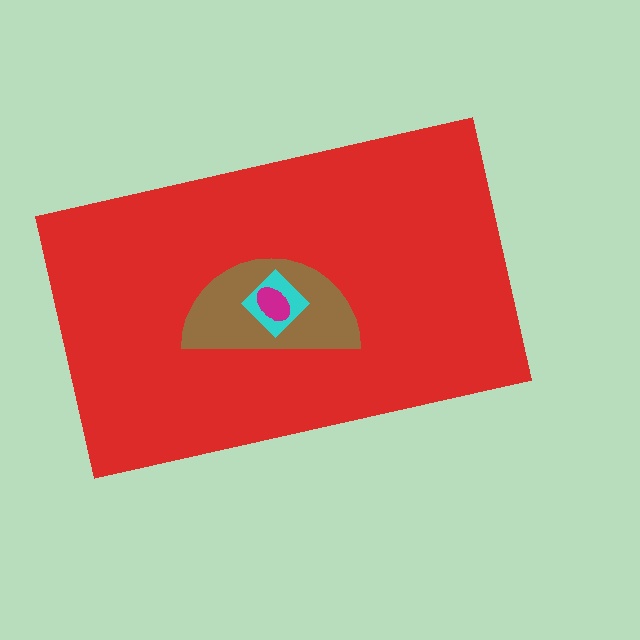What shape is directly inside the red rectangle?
The brown semicircle.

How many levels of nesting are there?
4.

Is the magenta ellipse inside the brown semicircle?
Yes.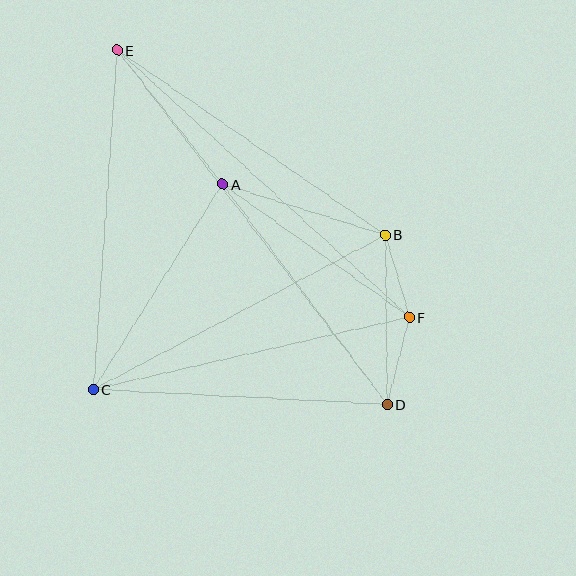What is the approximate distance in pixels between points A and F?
The distance between A and F is approximately 229 pixels.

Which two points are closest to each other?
Points B and F are closest to each other.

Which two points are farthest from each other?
Points D and E are farthest from each other.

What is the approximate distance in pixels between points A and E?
The distance between A and E is approximately 171 pixels.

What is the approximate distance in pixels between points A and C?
The distance between A and C is approximately 243 pixels.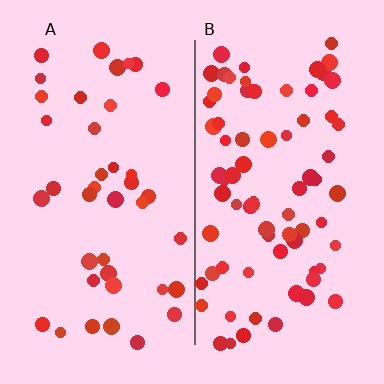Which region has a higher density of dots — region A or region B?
B (the right).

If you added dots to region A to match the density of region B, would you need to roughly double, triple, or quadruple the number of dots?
Approximately double.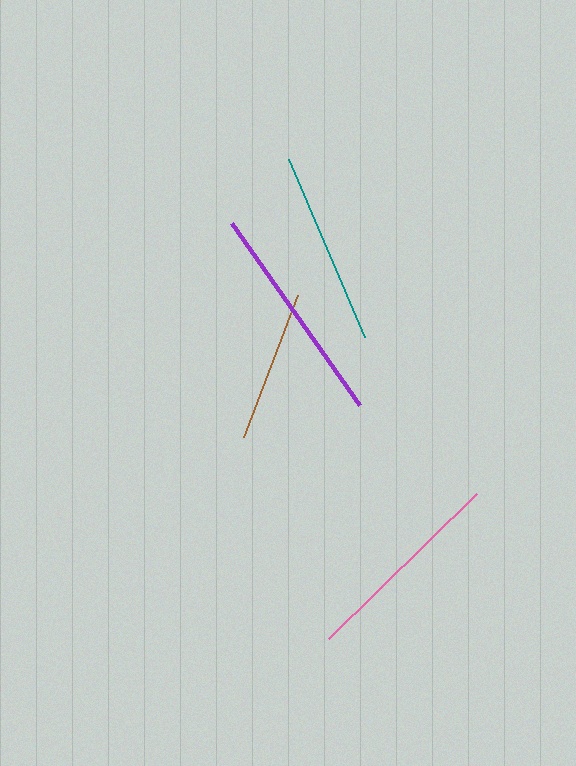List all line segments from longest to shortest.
From longest to shortest: purple, pink, teal, brown.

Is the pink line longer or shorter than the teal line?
The pink line is longer than the teal line.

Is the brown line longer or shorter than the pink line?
The pink line is longer than the brown line.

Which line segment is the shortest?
The brown line is the shortest at approximately 152 pixels.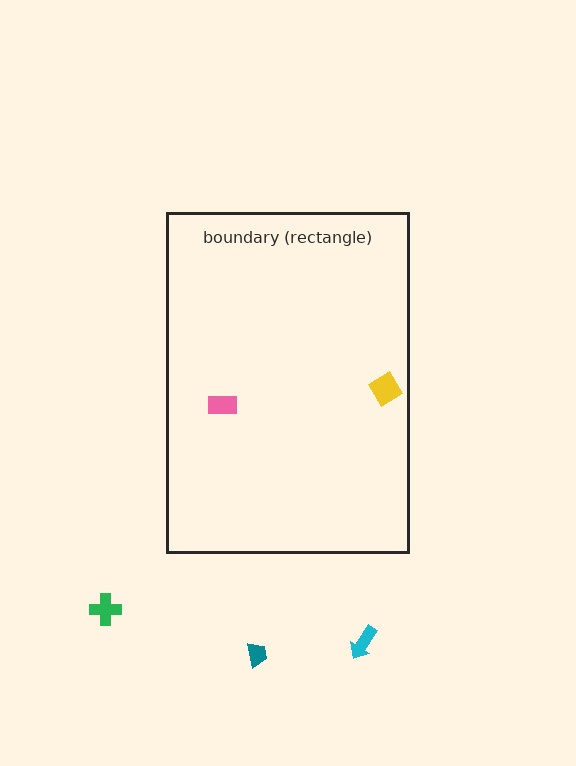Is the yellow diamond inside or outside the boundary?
Inside.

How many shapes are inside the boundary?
2 inside, 3 outside.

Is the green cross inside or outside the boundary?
Outside.